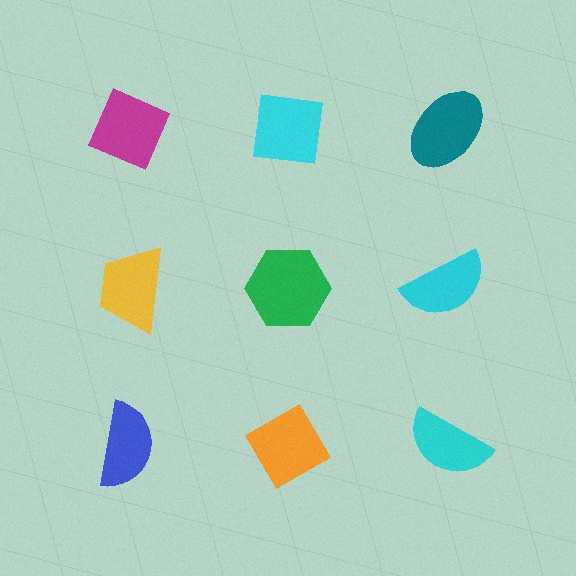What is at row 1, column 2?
A cyan square.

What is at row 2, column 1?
A yellow trapezoid.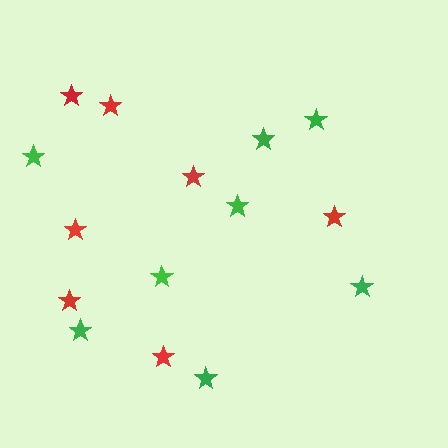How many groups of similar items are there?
There are 2 groups: one group of green stars (8) and one group of red stars (7).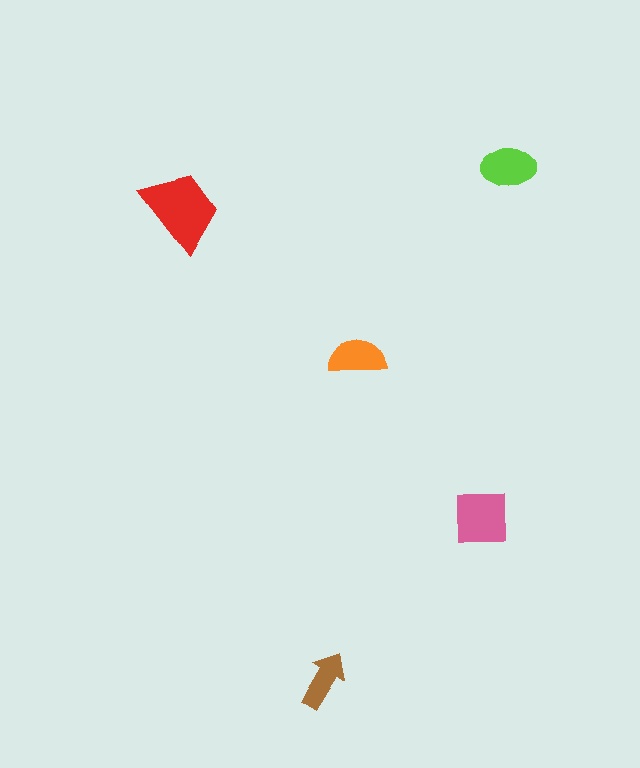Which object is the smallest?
The brown arrow.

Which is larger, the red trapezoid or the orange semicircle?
The red trapezoid.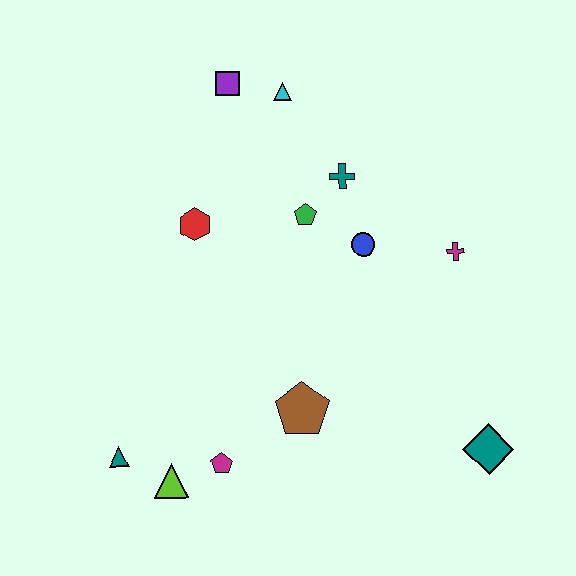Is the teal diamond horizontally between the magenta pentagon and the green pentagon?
No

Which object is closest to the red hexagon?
The green pentagon is closest to the red hexagon.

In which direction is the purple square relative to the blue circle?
The purple square is above the blue circle.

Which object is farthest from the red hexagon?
The teal diamond is farthest from the red hexagon.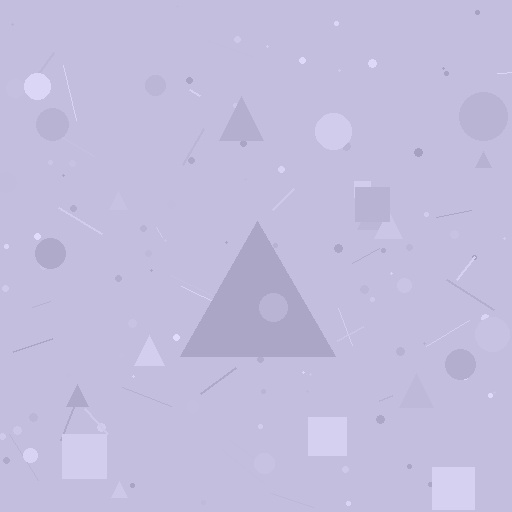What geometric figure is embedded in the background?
A triangle is embedded in the background.